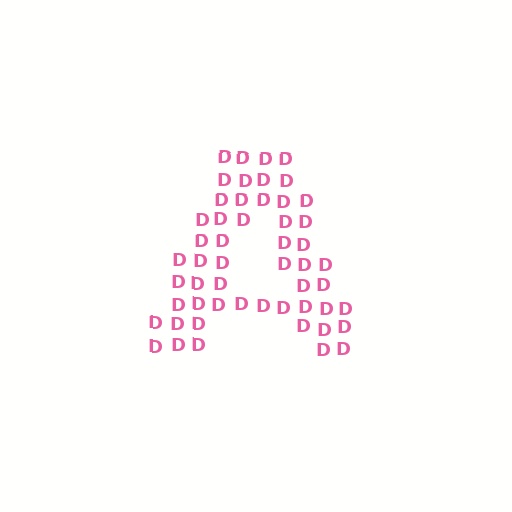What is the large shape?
The large shape is the letter A.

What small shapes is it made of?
It is made of small letter D's.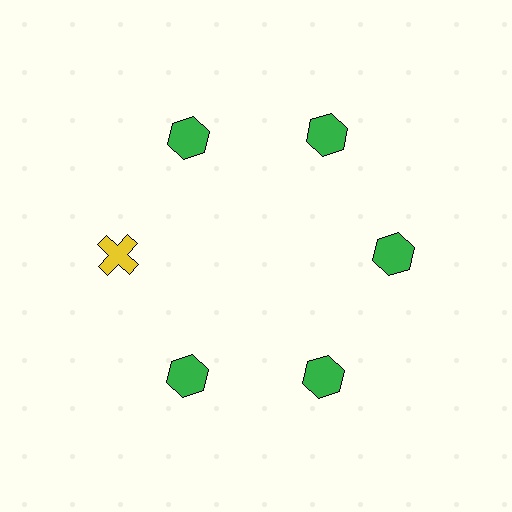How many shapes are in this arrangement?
There are 6 shapes arranged in a ring pattern.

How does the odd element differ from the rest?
It differs in both color (yellow instead of green) and shape (cross instead of hexagon).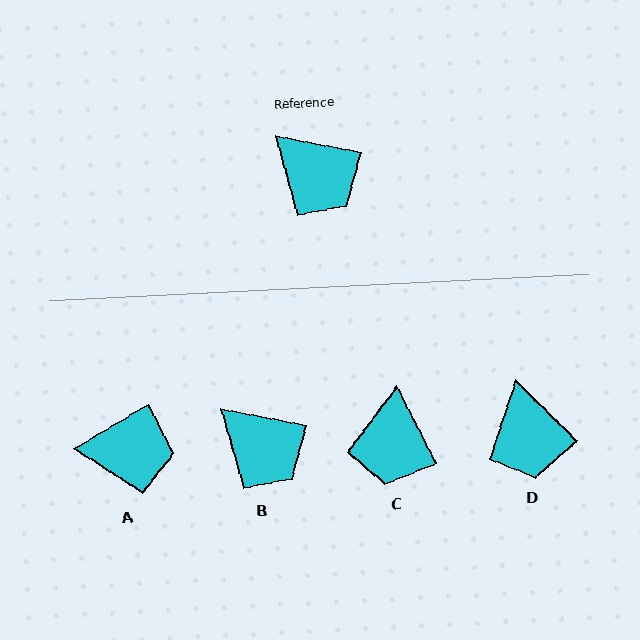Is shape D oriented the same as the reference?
No, it is off by about 34 degrees.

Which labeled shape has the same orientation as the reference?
B.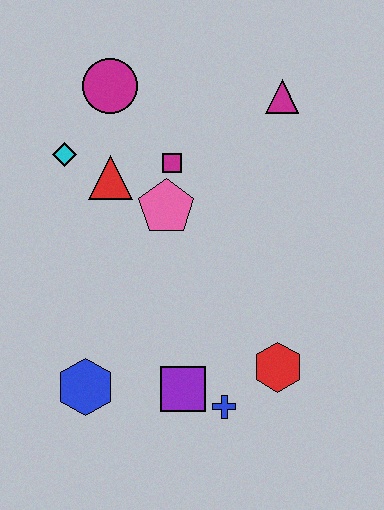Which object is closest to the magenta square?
The pink pentagon is closest to the magenta square.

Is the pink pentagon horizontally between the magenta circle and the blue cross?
Yes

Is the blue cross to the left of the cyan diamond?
No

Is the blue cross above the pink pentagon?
No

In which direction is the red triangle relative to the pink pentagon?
The red triangle is to the left of the pink pentagon.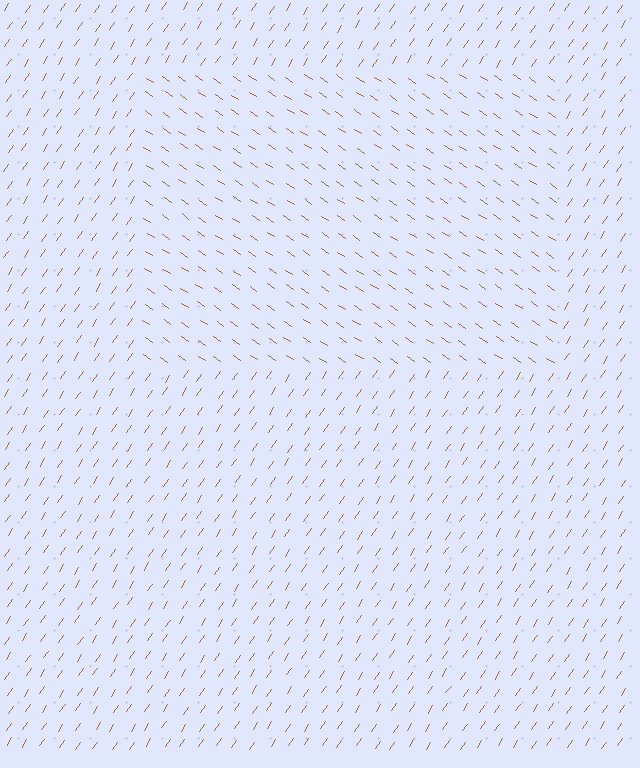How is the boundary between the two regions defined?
The boundary is defined purely by a change in line orientation (approximately 90 degrees difference). All lines are the same color and thickness.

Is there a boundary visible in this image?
Yes, there is a texture boundary formed by a change in line orientation.